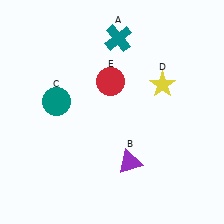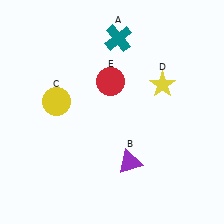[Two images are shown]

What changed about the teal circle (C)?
In Image 1, C is teal. In Image 2, it changed to yellow.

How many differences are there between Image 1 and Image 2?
There is 1 difference between the two images.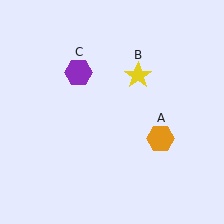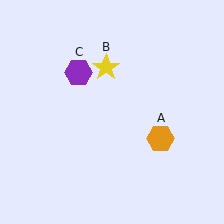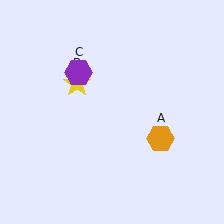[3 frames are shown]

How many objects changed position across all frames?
1 object changed position: yellow star (object B).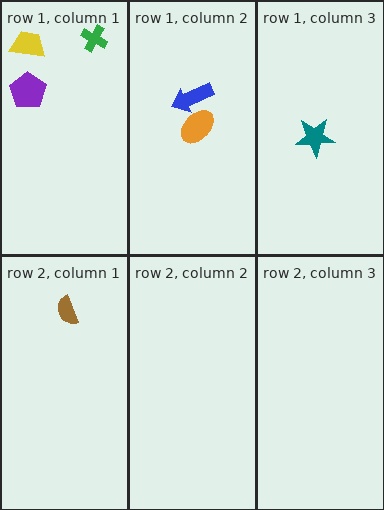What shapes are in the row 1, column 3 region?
The teal star.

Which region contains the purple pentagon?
The row 1, column 1 region.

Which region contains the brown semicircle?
The row 2, column 1 region.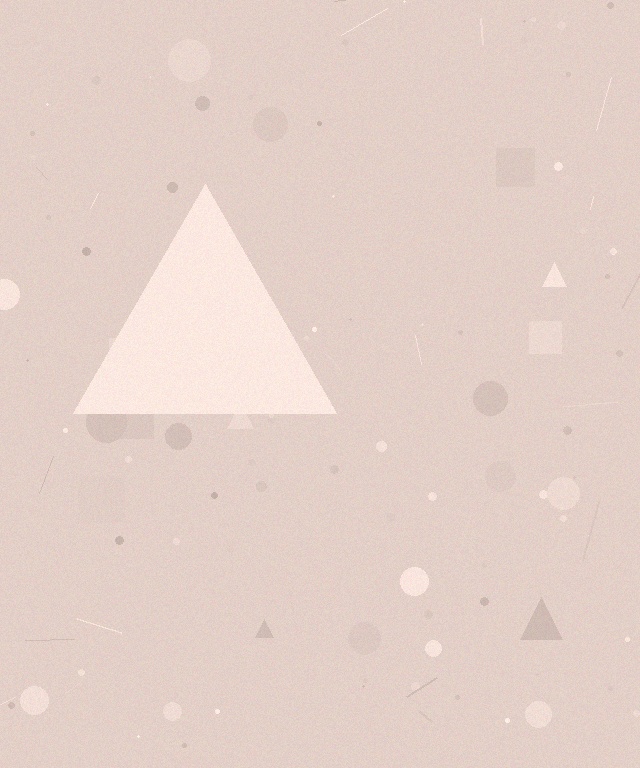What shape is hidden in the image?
A triangle is hidden in the image.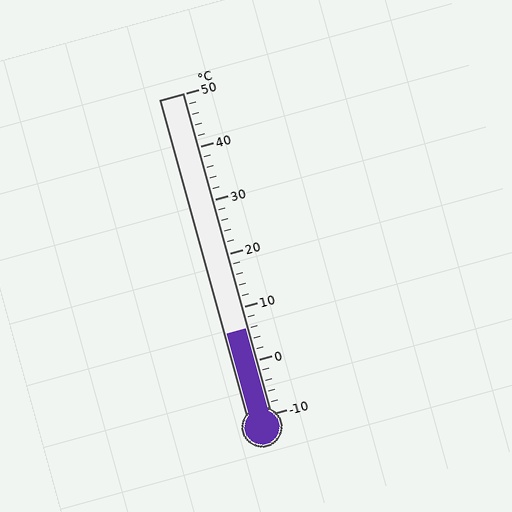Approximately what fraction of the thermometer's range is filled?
The thermometer is filled to approximately 25% of its range.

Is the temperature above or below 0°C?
The temperature is above 0°C.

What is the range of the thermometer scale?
The thermometer scale ranges from -10°C to 50°C.